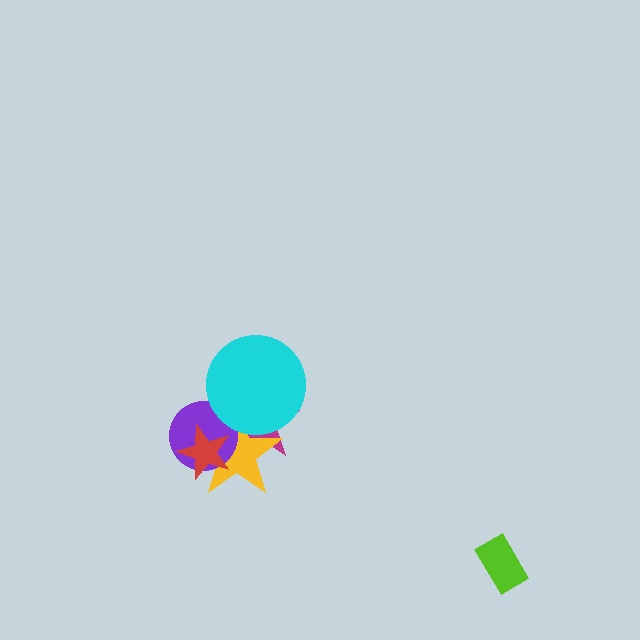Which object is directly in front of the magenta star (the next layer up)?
The yellow star is directly in front of the magenta star.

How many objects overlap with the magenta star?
3 objects overlap with the magenta star.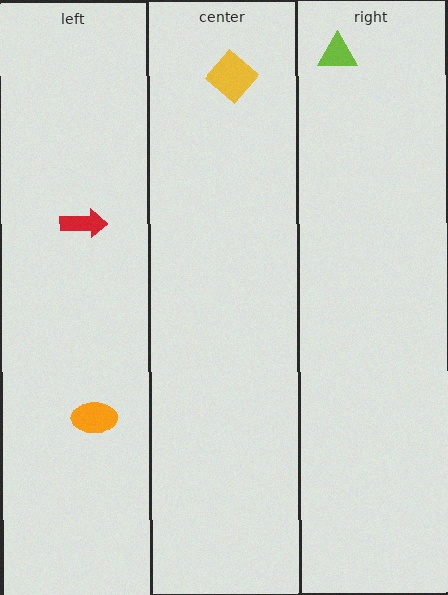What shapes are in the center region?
The yellow diamond.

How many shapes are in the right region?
1.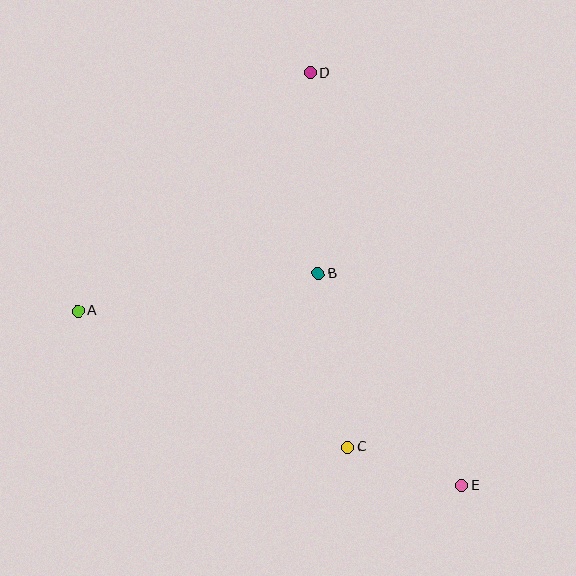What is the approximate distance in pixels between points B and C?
The distance between B and C is approximately 176 pixels.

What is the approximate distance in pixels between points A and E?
The distance between A and E is approximately 422 pixels.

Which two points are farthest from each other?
Points D and E are farthest from each other.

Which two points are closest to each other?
Points C and E are closest to each other.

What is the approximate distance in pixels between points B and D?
The distance between B and D is approximately 201 pixels.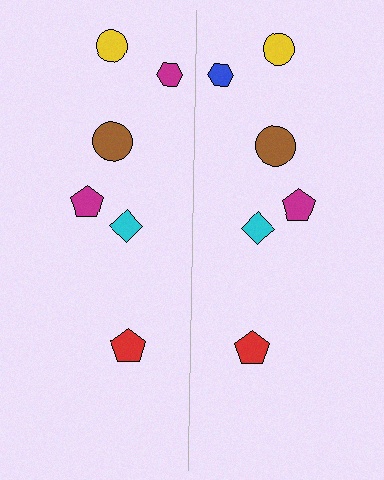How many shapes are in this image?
There are 12 shapes in this image.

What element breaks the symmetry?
The blue hexagon on the right side breaks the symmetry — its mirror counterpart is magenta.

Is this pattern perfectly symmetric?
No, the pattern is not perfectly symmetric. The blue hexagon on the right side breaks the symmetry — its mirror counterpart is magenta.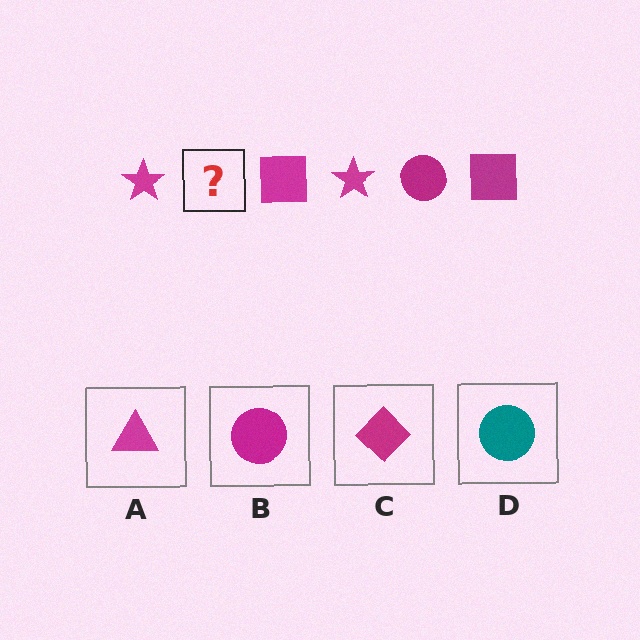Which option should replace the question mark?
Option B.